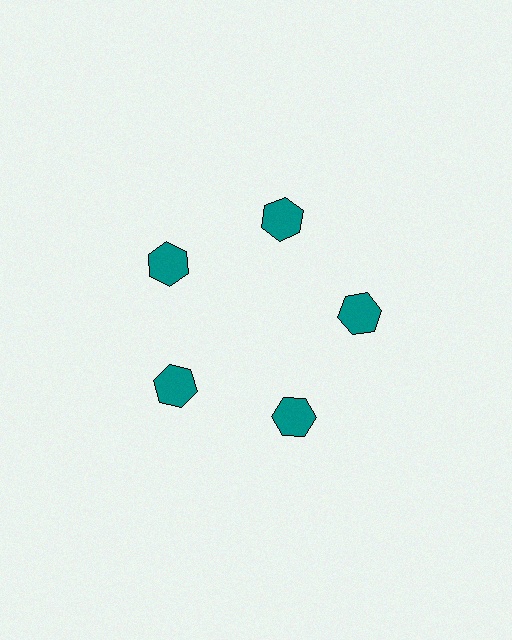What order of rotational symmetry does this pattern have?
This pattern has 5-fold rotational symmetry.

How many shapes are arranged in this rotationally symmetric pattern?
There are 5 shapes, arranged in 5 groups of 1.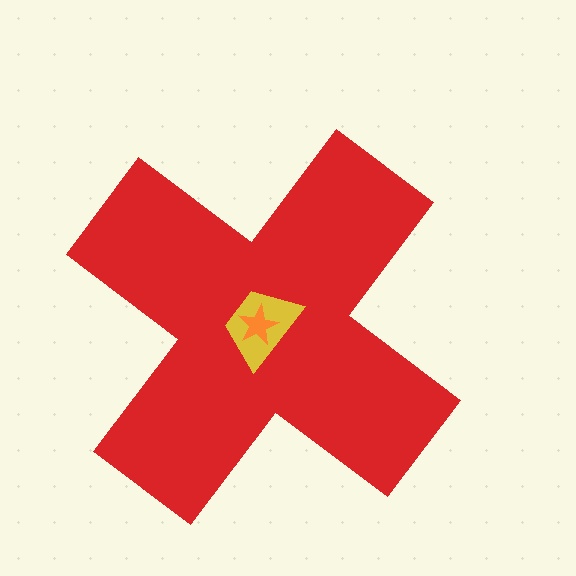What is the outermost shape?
The red cross.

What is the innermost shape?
The orange star.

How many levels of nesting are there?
3.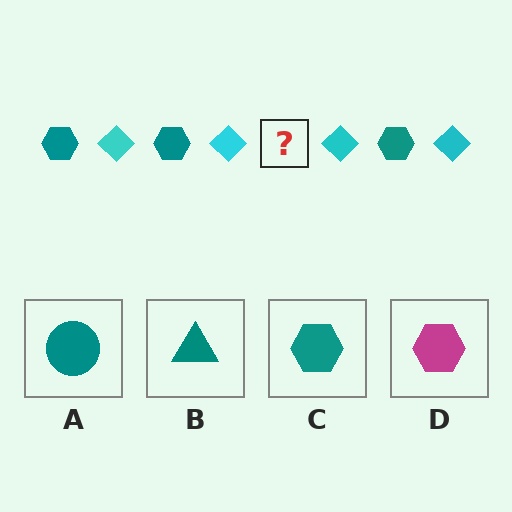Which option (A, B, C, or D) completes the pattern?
C.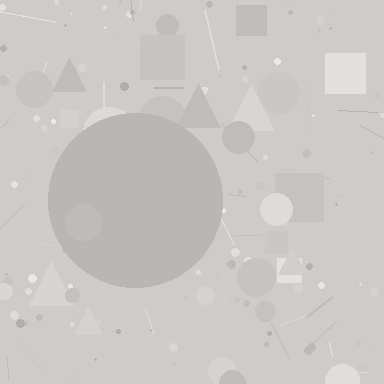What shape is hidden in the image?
A circle is hidden in the image.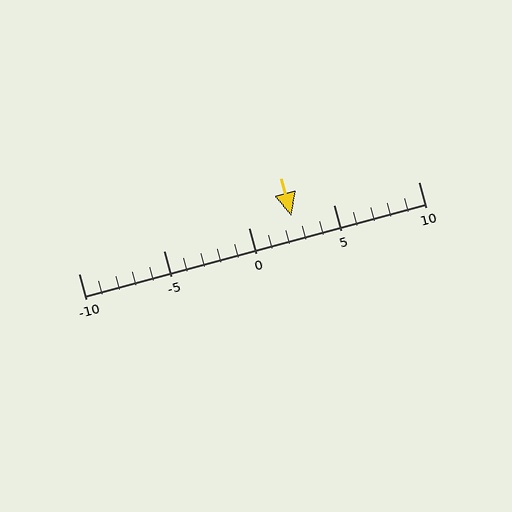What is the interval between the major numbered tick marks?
The major tick marks are spaced 5 units apart.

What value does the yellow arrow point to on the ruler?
The yellow arrow points to approximately 2.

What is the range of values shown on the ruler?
The ruler shows values from -10 to 10.